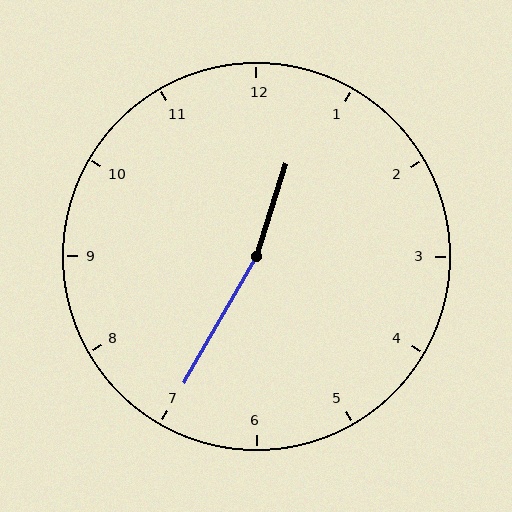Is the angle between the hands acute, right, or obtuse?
It is obtuse.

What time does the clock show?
12:35.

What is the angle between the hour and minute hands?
Approximately 168 degrees.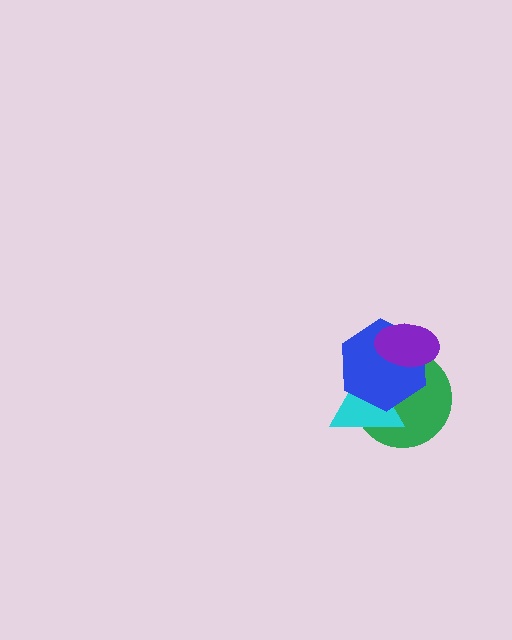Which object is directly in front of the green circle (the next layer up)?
The cyan triangle is directly in front of the green circle.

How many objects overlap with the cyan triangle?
2 objects overlap with the cyan triangle.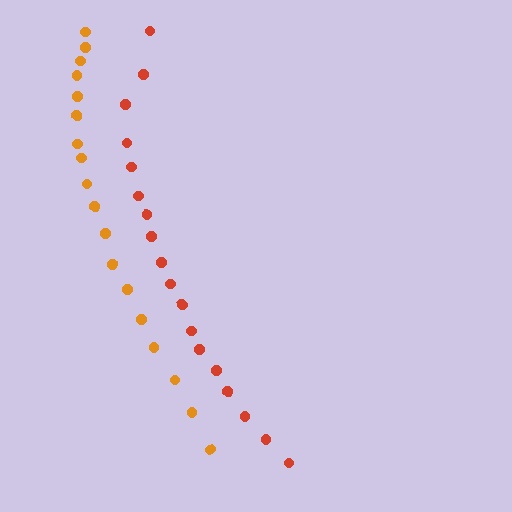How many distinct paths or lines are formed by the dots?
There are 2 distinct paths.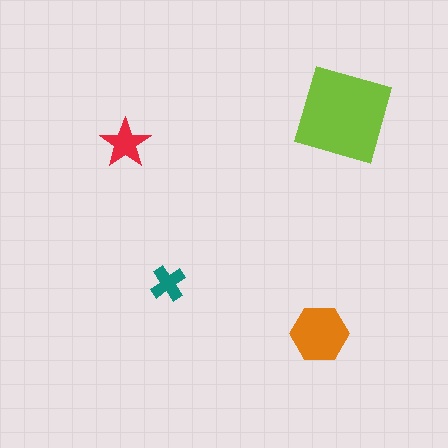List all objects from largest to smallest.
The lime diamond, the orange hexagon, the red star, the teal cross.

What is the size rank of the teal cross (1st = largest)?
4th.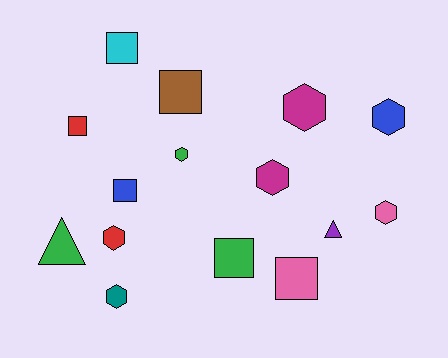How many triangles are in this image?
There are 2 triangles.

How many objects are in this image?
There are 15 objects.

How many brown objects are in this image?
There is 1 brown object.